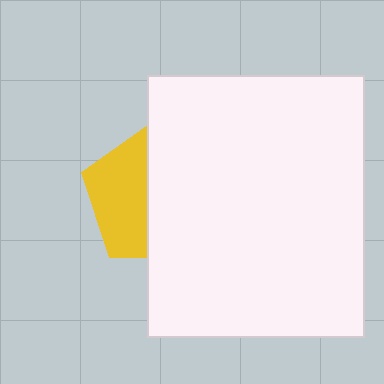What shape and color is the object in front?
The object in front is a white rectangle.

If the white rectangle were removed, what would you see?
You would see the complete yellow pentagon.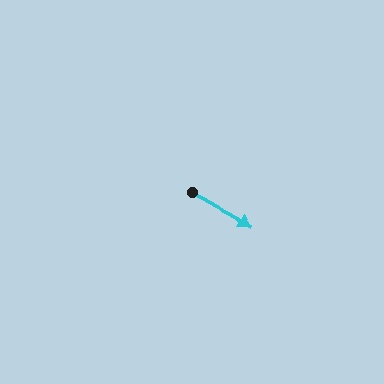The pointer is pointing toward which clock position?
Roughly 4 o'clock.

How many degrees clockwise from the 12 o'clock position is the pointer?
Approximately 120 degrees.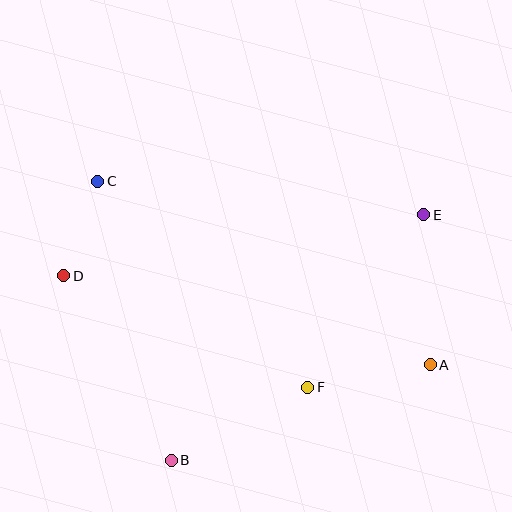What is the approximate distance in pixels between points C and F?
The distance between C and F is approximately 294 pixels.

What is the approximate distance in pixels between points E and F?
The distance between E and F is approximately 208 pixels.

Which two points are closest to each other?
Points C and D are closest to each other.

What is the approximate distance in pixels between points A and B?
The distance between A and B is approximately 276 pixels.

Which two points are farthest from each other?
Points A and C are farthest from each other.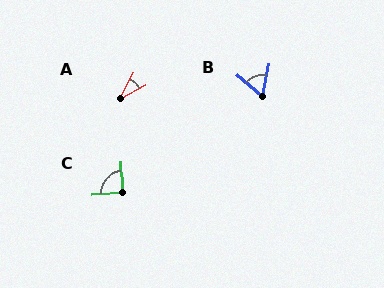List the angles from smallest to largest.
A (34°), B (61°), C (92°).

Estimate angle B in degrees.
Approximately 61 degrees.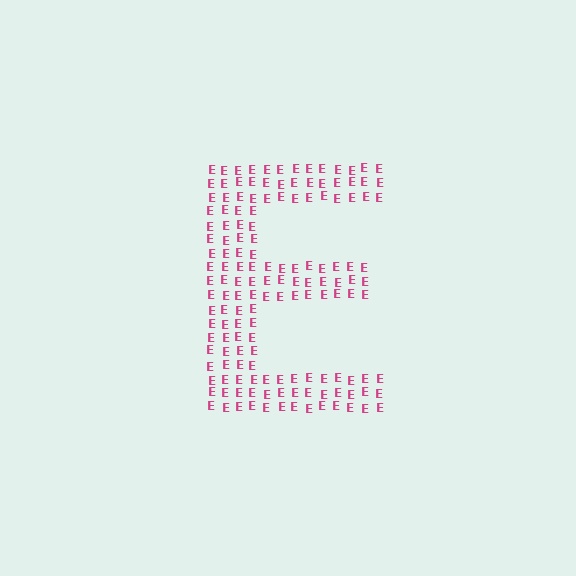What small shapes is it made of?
It is made of small letter E's.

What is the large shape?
The large shape is the letter E.